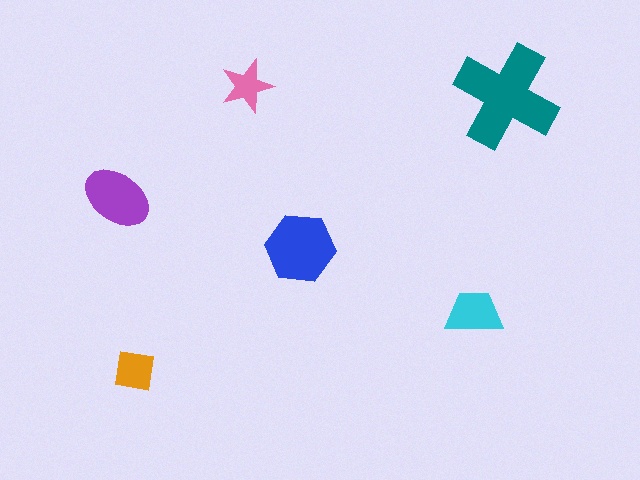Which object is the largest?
The teal cross.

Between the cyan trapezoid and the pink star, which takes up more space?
The cyan trapezoid.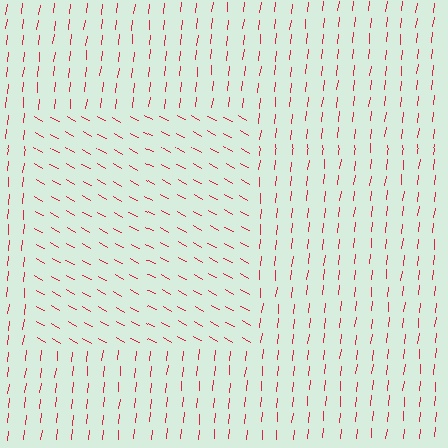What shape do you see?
I see a rectangle.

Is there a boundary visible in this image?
Yes, there is a texture boundary formed by a change in line orientation.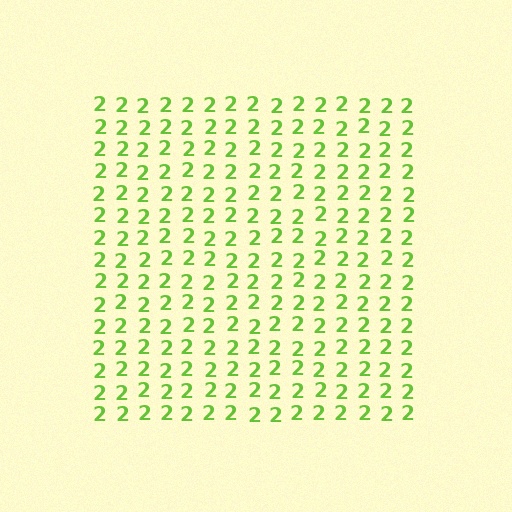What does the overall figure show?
The overall figure shows a square.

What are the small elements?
The small elements are digit 2's.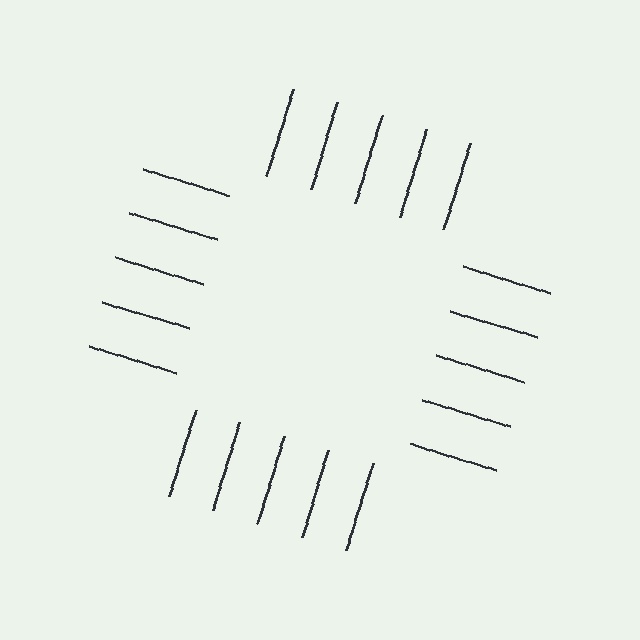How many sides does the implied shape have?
4 sides — the line-ends trace a square.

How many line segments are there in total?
20 — 5 along each of the 4 edges.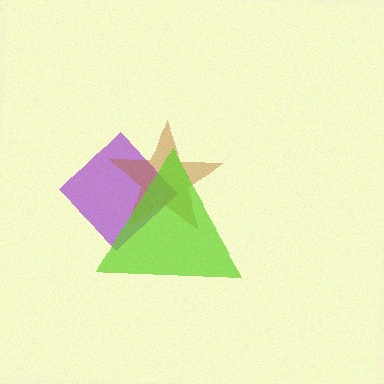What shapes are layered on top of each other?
The layered shapes are: a purple diamond, a brown star, a lime triangle.